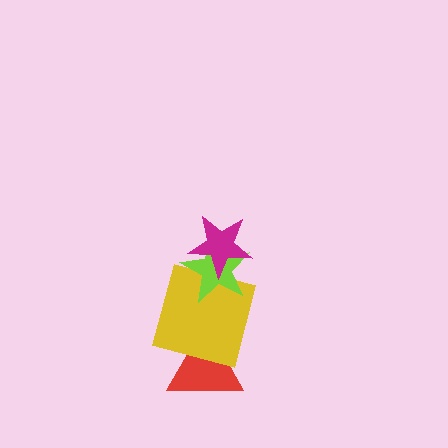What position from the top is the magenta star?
The magenta star is 1st from the top.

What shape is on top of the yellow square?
The lime star is on top of the yellow square.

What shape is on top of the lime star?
The magenta star is on top of the lime star.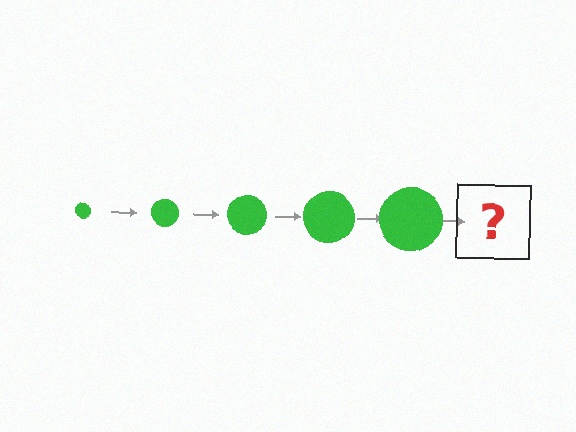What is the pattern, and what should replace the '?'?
The pattern is that the circle gets progressively larger each step. The '?' should be a green circle, larger than the previous one.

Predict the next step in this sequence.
The next step is a green circle, larger than the previous one.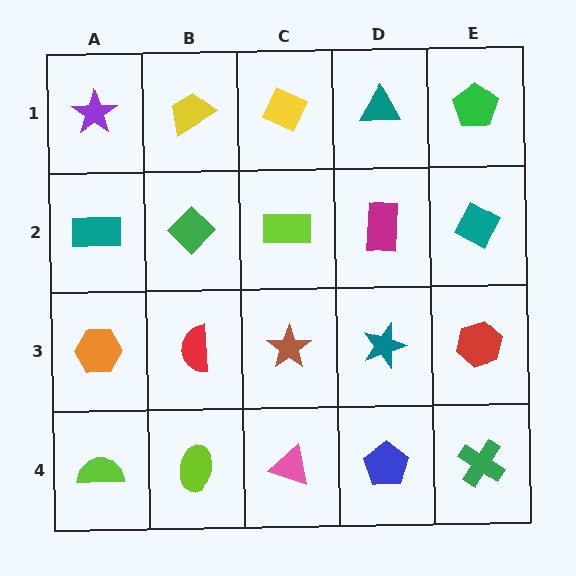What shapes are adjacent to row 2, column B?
A yellow trapezoid (row 1, column B), a red semicircle (row 3, column B), a teal rectangle (row 2, column A), a lime rectangle (row 2, column C).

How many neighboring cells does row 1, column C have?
3.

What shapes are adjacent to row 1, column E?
A teal diamond (row 2, column E), a teal triangle (row 1, column D).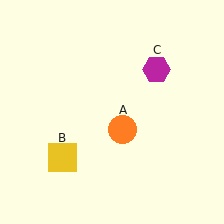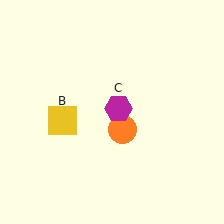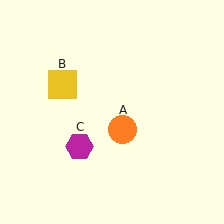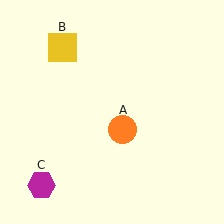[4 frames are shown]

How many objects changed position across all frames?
2 objects changed position: yellow square (object B), magenta hexagon (object C).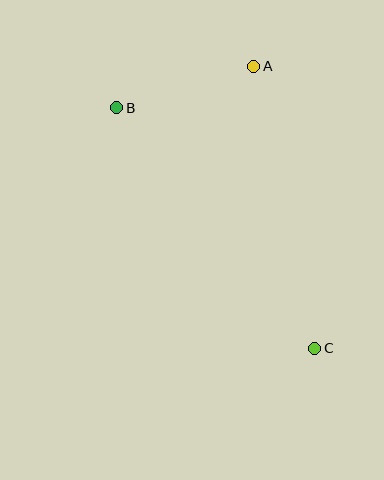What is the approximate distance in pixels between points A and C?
The distance between A and C is approximately 288 pixels.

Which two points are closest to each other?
Points A and B are closest to each other.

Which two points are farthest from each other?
Points B and C are farthest from each other.